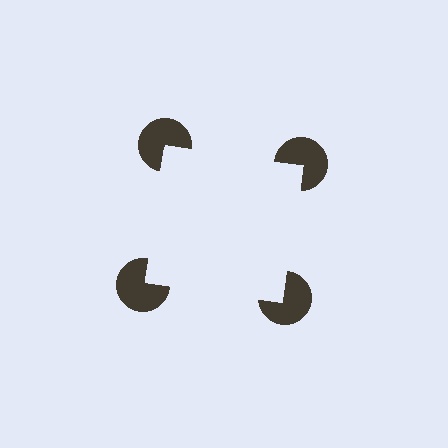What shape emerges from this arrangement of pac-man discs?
An illusory square — its edges are inferred from the aligned wedge cuts in the pac-man discs, not physically drawn.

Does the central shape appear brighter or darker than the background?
It typically appears slightly brighter than the background, even though no actual brightness change is drawn.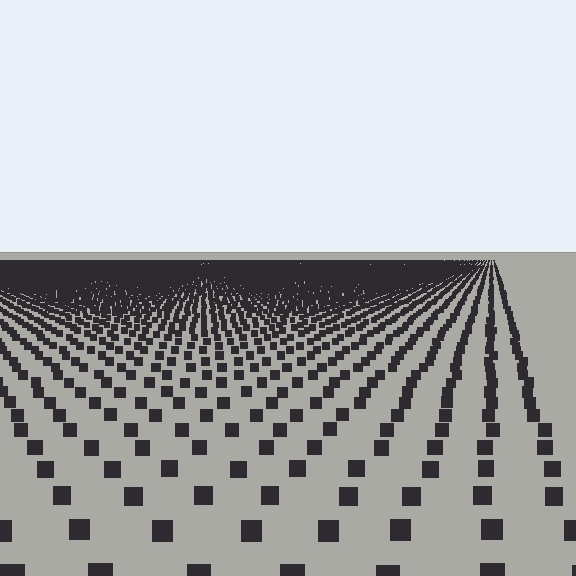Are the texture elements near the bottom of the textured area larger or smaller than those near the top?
Larger. Near the bottom, elements are closer to the viewer and appear at a bigger on-screen size.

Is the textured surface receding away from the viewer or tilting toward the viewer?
The surface is receding away from the viewer. Texture elements get smaller and denser toward the top.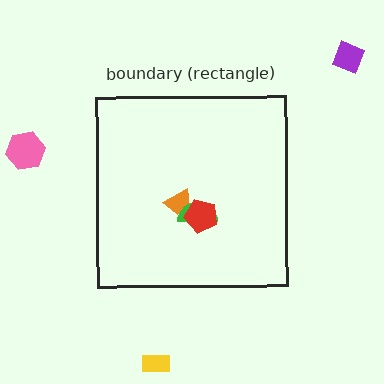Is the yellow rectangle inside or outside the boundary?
Outside.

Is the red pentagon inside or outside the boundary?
Inside.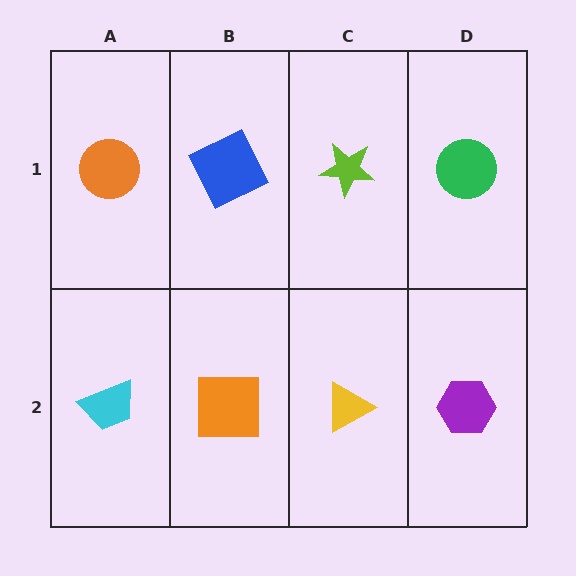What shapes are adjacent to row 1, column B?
An orange square (row 2, column B), an orange circle (row 1, column A), a lime star (row 1, column C).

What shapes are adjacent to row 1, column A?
A cyan trapezoid (row 2, column A), a blue square (row 1, column B).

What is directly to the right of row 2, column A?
An orange square.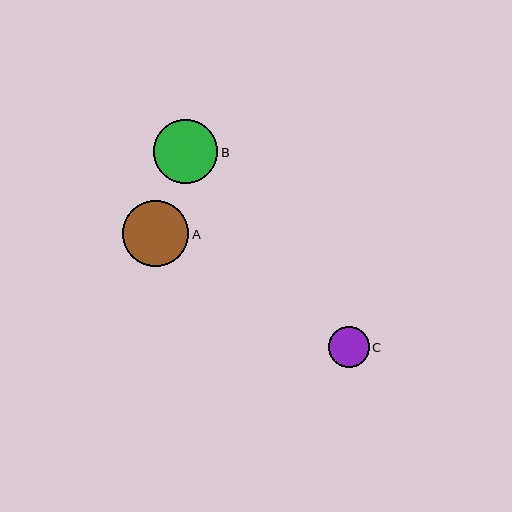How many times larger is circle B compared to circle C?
Circle B is approximately 1.6 times the size of circle C.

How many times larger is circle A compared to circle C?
Circle A is approximately 1.6 times the size of circle C.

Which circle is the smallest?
Circle C is the smallest with a size of approximately 41 pixels.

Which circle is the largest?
Circle A is the largest with a size of approximately 67 pixels.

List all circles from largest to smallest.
From largest to smallest: A, B, C.